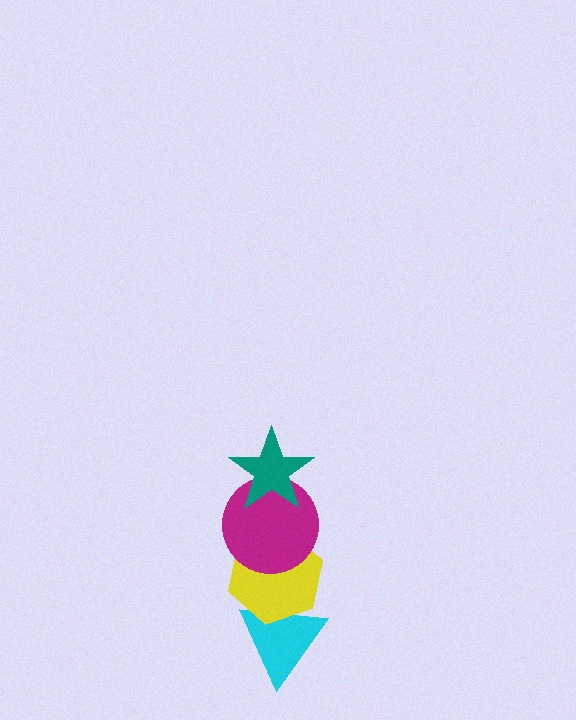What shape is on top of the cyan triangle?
The yellow hexagon is on top of the cyan triangle.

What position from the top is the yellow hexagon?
The yellow hexagon is 3rd from the top.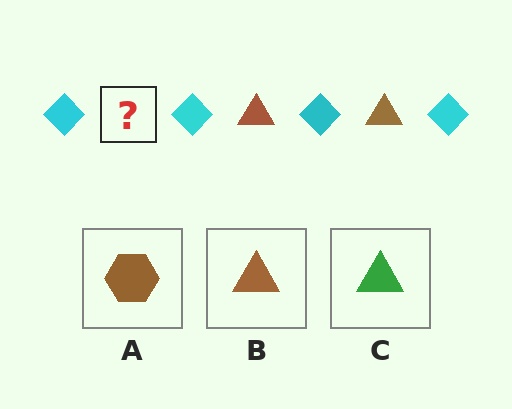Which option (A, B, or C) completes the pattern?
B.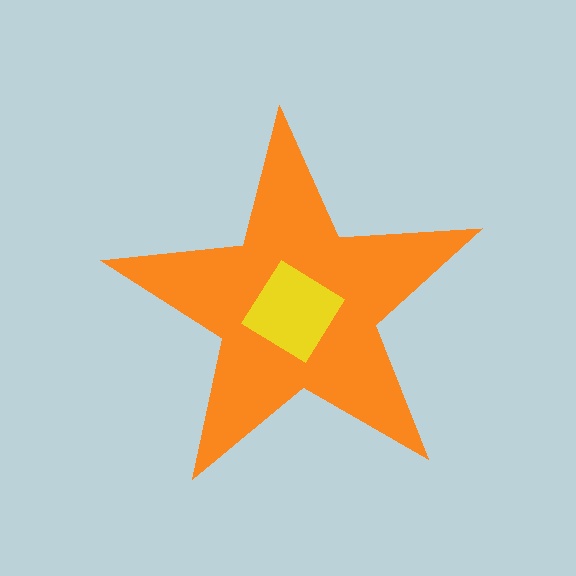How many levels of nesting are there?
2.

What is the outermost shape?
The orange star.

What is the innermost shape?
The yellow diamond.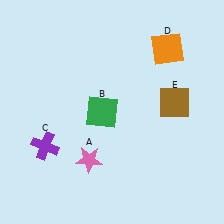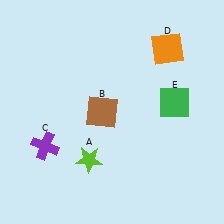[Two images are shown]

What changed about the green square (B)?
In Image 1, B is green. In Image 2, it changed to brown.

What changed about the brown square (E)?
In Image 1, E is brown. In Image 2, it changed to green.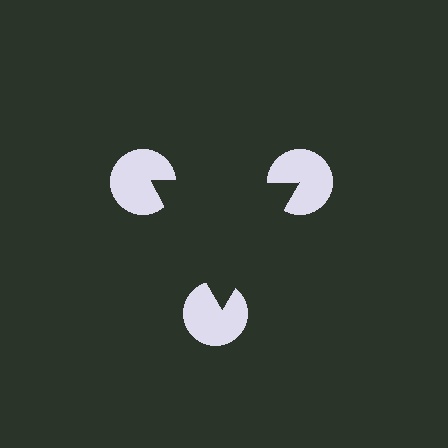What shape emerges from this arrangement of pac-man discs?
An illusory triangle — its edges are inferred from the aligned wedge cuts in the pac-man discs, not physically drawn.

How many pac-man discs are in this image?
There are 3 — one at each vertex of the illusory triangle.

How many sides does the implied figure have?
3 sides.